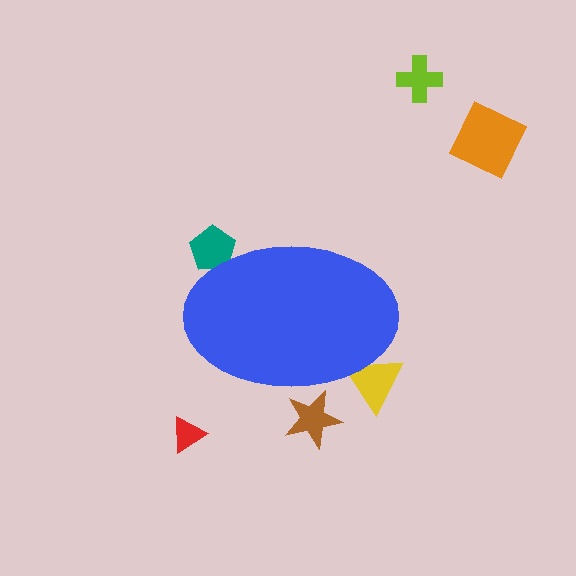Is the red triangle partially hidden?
No, the red triangle is fully visible.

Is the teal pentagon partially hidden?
Yes, the teal pentagon is partially hidden behind the blue ellipse.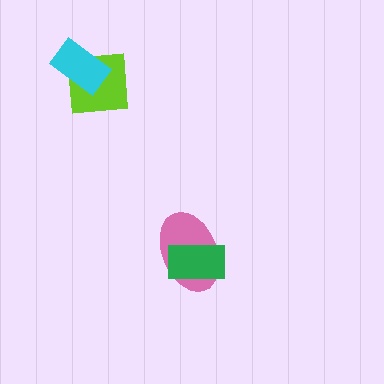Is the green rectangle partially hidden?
No, no other shape covers it.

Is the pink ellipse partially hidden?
Yes, it is partially covered by another shape.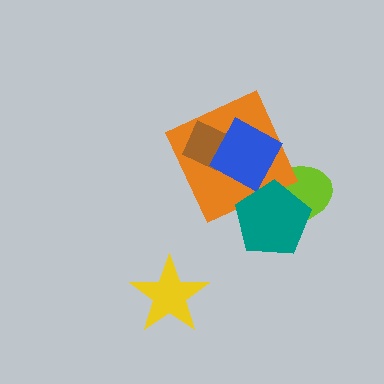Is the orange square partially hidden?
Yes, it is partially covered by another shape.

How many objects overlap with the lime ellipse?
3 objects overlap with the lime ellipse.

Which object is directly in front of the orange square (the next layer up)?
The brown diamond is directly in front of the orange square.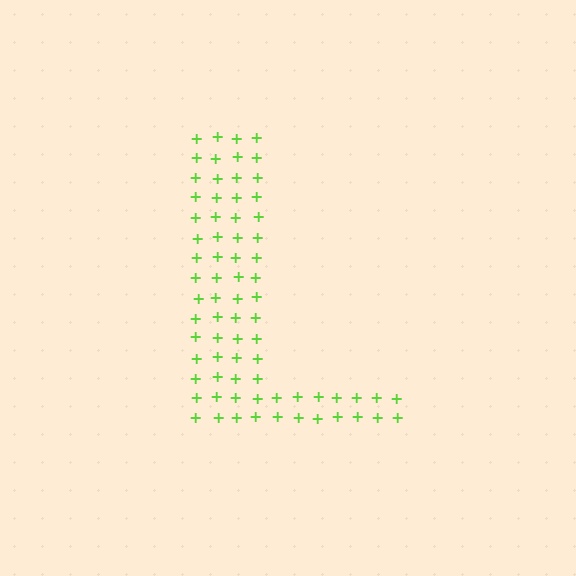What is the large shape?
The large shape is the letter L.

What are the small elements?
The small elements are plus signs.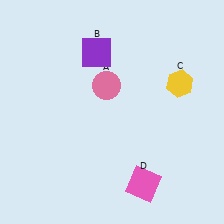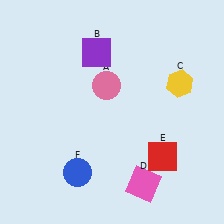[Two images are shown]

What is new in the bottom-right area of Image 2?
A red square (E) was added in the bottom-right area of Image 2.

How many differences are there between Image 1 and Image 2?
There are 2 differences between the two images.